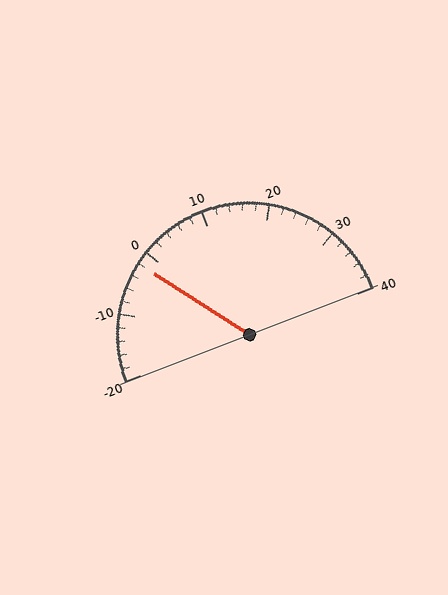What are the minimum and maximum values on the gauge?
The gauge ranges from -20 to 40.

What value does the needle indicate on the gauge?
The needle indicates approximately -2.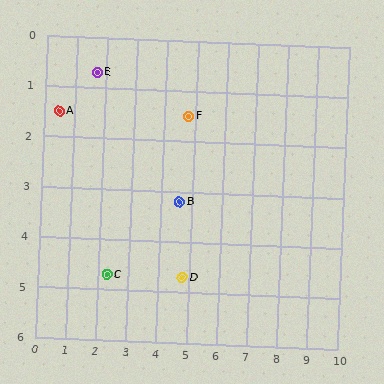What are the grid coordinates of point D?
Point D is at approximately (4.8, 4.7).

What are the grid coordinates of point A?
Point A is at approximately (0.5, 1.5).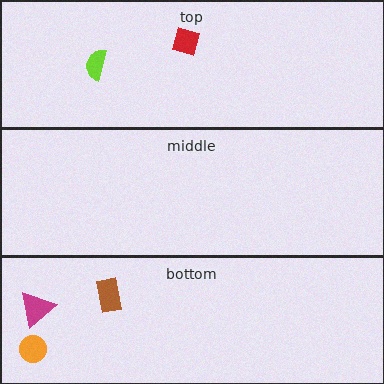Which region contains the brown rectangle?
The bottom region.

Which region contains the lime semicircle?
The top region.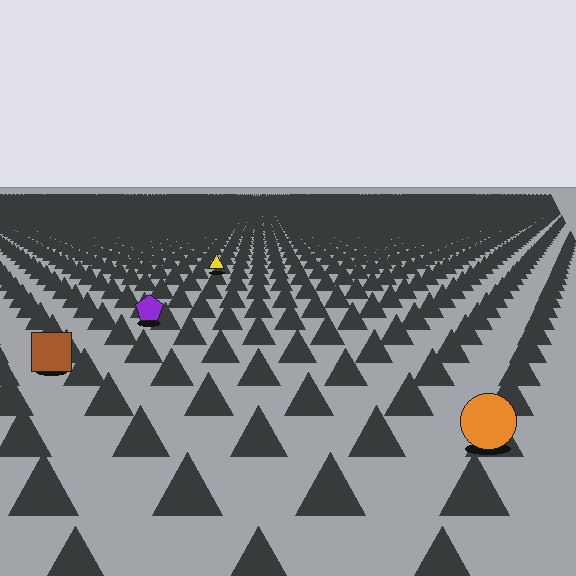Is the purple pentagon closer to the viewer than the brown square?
No. The brown square is closer — you can tell from the texture gradient: the ground texture is coarser near it.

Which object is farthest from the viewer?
The yellow triangle is farthest from the viewer. It appears smaller and the ground texture around it is denser.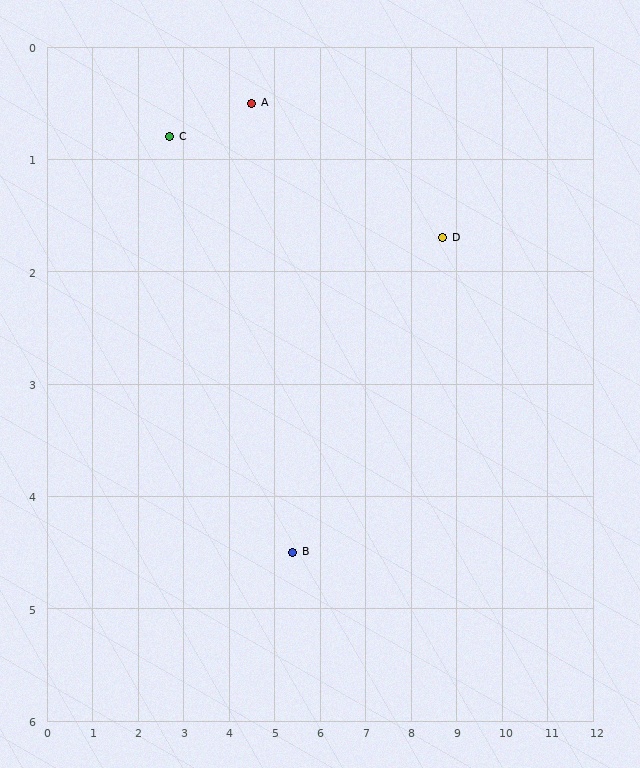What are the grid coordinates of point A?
Point A is at approximately (4.5, 0.5).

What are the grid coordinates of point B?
Point B is at approximately (5.4, 4.5).